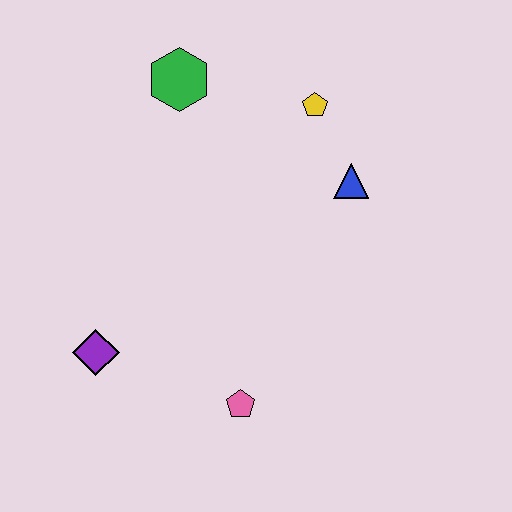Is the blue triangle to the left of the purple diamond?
No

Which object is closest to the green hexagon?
The yellow pentagon is closest to the green hexagon.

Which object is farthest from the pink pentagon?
The green hexagon is farthest from the pink pentagon.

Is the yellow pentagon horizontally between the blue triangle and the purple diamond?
Yes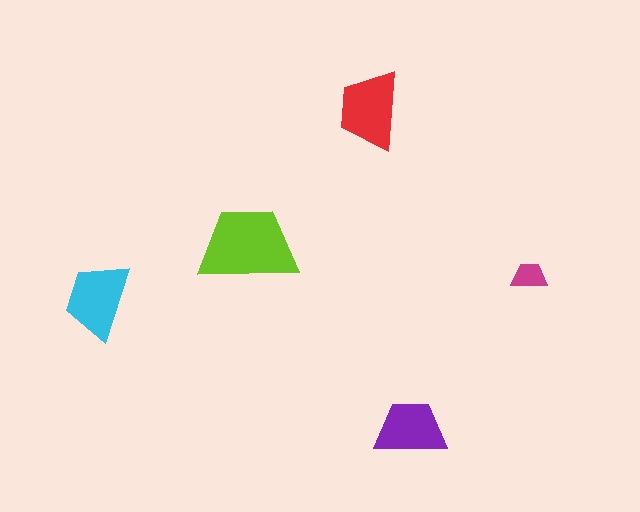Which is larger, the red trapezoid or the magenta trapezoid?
The red one.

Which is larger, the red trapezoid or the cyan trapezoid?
The red one.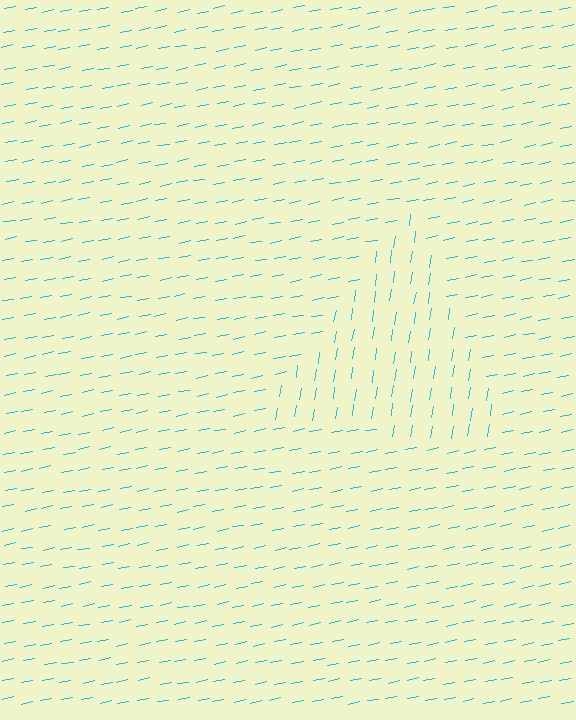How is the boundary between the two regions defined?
The boundary is defined purely by a change in line orientation (approximately 70 degrees difference). All lines are the same color and thickness.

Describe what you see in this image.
The image is filled with small cyan line segments. A triangle region in the image has lines oriented differently from the surrounding lines, creating a visible texture boundary.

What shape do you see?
I see a triangle.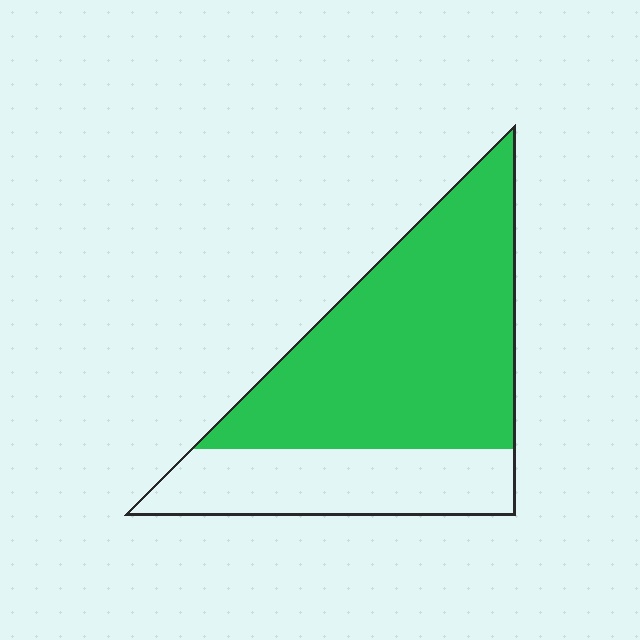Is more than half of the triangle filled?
Yes.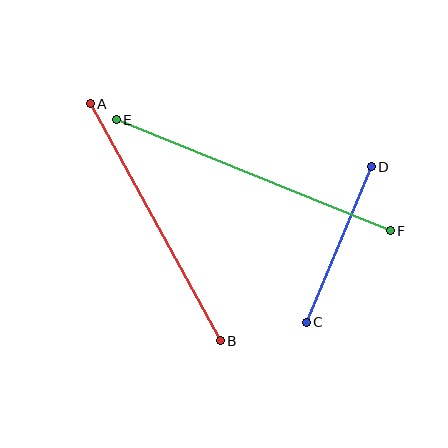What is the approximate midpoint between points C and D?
The midpoint is at approximately (339, 244) pixels.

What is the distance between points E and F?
The distance is approximately 296 pixels.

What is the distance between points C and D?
The distance is approximately 169 pixels.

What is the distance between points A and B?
The distance is approximately 270 pixels.